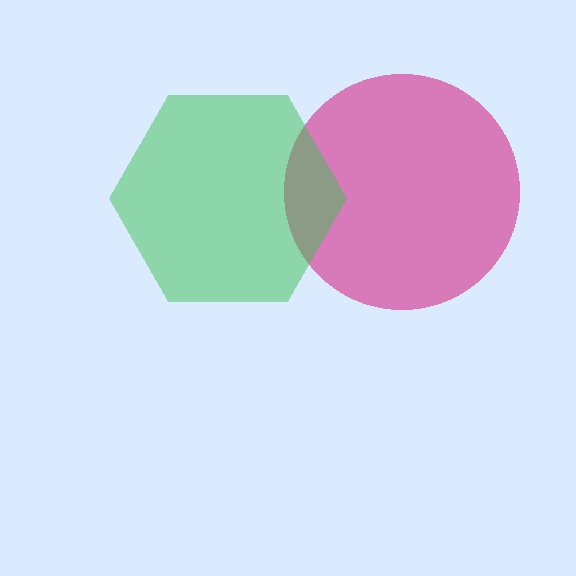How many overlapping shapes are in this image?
There are 2 overlapping shapes in the image.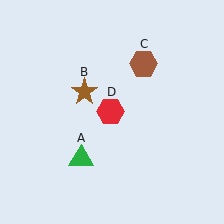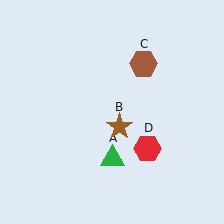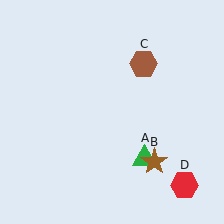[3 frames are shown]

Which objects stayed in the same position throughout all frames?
Brown hexagon (object C) remained stationary.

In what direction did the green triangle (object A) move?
The green triangle (object A) moved right.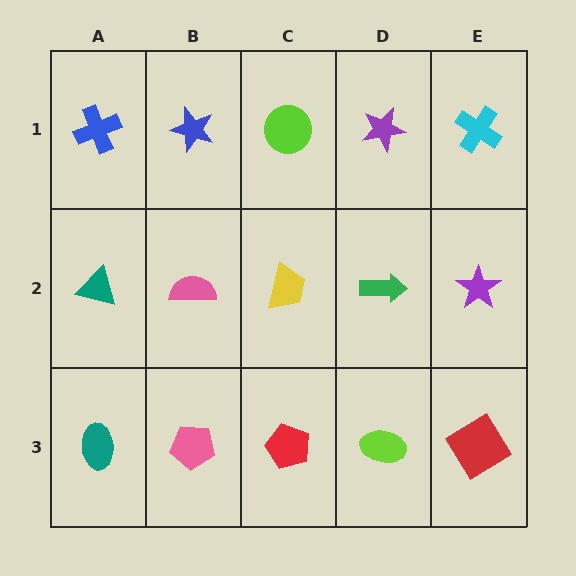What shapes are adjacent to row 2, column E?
A cyan cross (row 1, column E), a red diamond (row 3, column E), a green arrow (row 2, column D).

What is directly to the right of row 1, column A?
A blue star.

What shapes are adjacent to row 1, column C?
A yellow trapezoid (row 2, column C), a blue star (row 1, column B), a purple star (row 1, column D).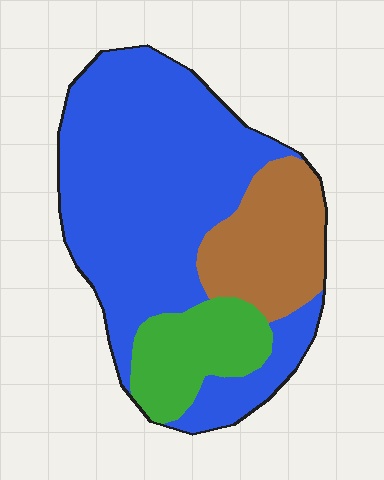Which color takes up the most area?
Blue, at roughly 65%.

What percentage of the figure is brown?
Brown covers 20% of the figure.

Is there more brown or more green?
Brown.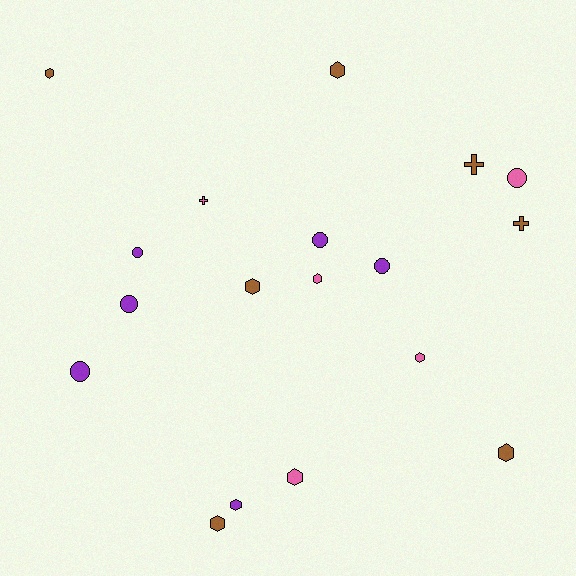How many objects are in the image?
There are 18 objects.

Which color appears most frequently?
Brown, with 7 objects.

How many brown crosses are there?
There are 2 brown crosses.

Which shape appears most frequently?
Hexagon, with 9 objects.